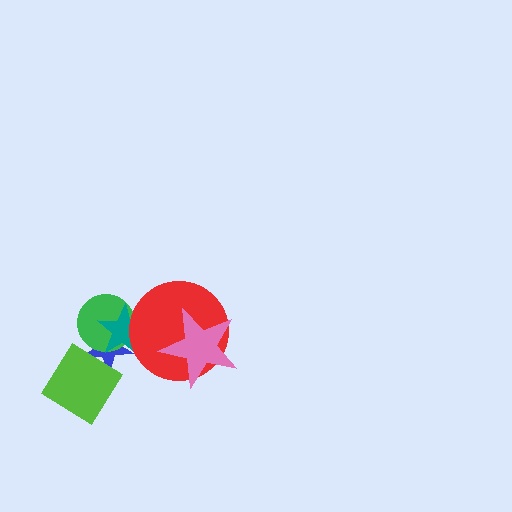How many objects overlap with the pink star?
1 object overlaps with the pink star.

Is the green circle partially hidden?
Yes, it is partially covered by another shape.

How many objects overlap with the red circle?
2 objects overlap with the red circle.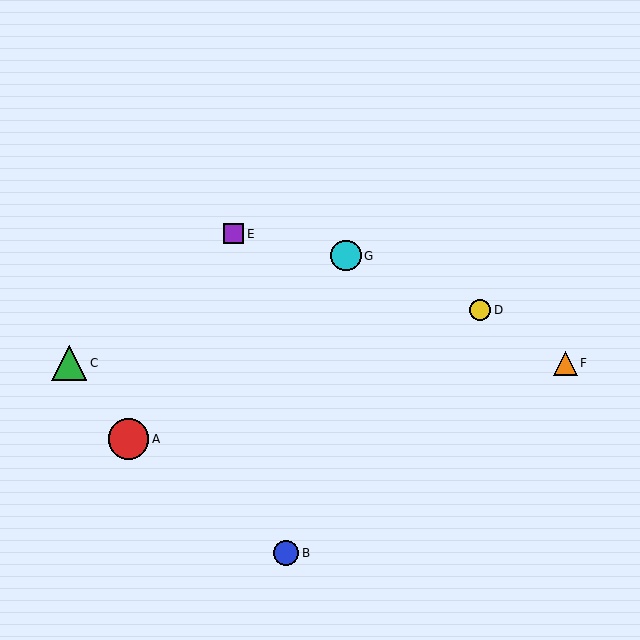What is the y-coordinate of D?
Object D is at y≈310.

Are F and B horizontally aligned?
No, F is at y≈363 and B is at y≈553.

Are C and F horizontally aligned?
Yes, both are at y≈363.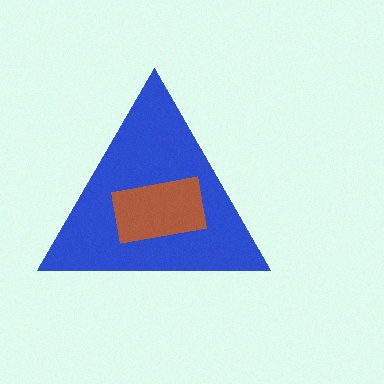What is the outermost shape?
The blue triangle.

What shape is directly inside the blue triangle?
The brown rectangle.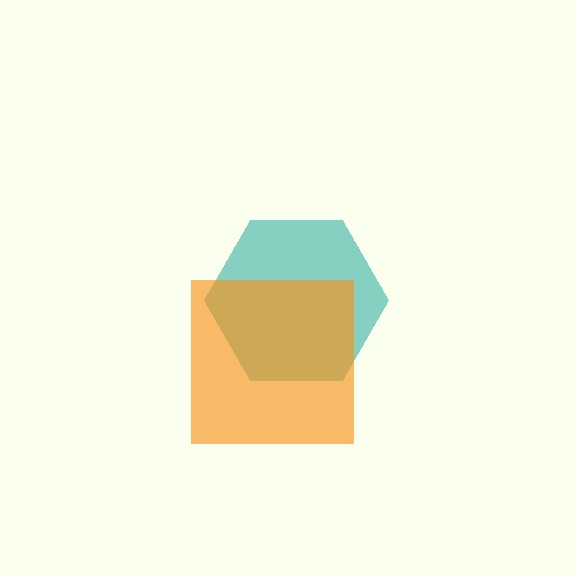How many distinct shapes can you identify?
There are 2 distinct shapes: a teal hexagon, an orange square.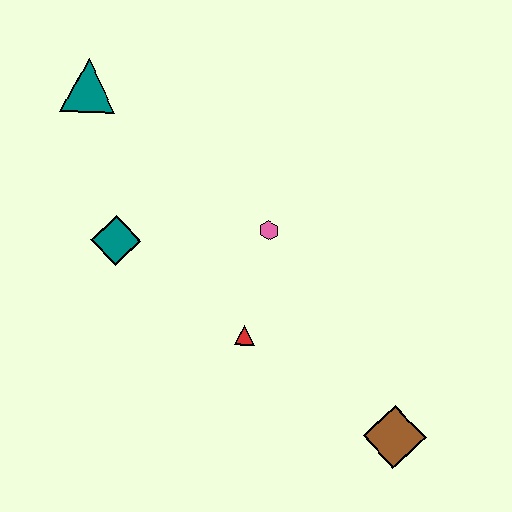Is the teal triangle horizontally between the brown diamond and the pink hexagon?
No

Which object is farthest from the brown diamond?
The teal triangle is farthest from the brown diamond.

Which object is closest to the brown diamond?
The red triangle is closest to the brown diamond.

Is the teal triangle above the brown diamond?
Yes